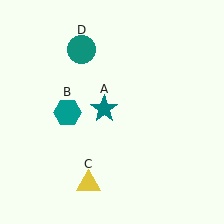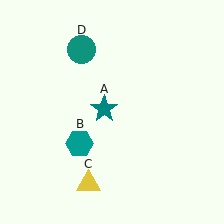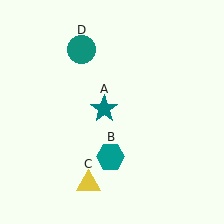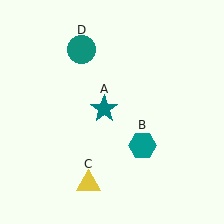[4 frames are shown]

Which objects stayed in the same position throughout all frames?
Teal star (object A) and yellow triangle (object C) and teal circle (object D) remained stationary.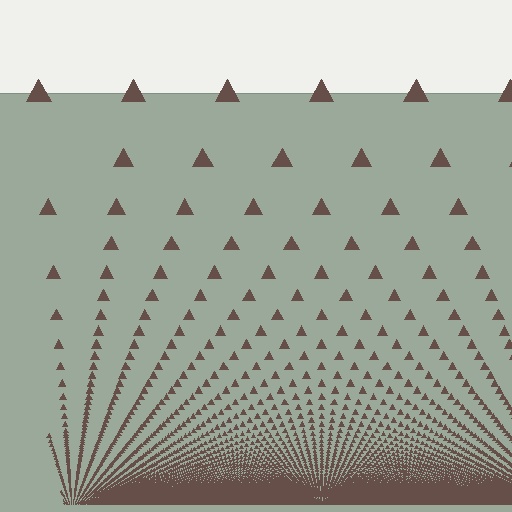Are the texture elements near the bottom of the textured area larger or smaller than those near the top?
Smaller. The gradient is inverted — elements near the bottom are smaller and denser.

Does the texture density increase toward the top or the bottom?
Density increases toward the bottom.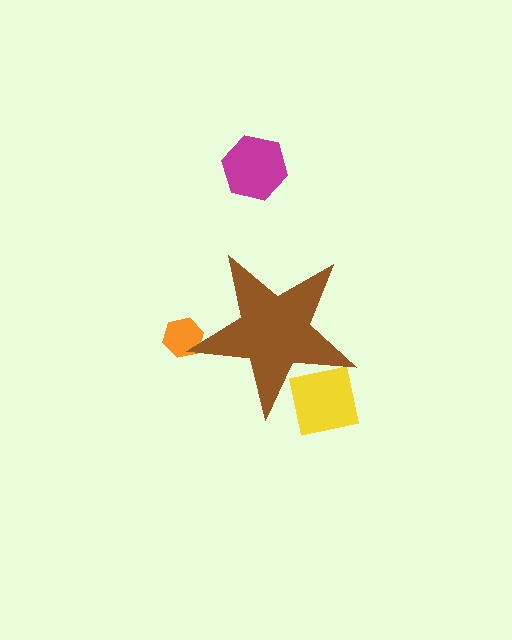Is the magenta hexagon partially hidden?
No, the magenta hexagon is fully visible.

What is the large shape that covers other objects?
A brown star.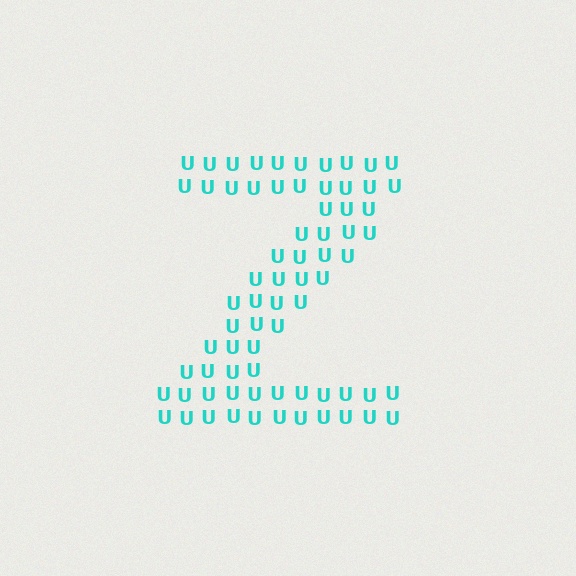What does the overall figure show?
The overall figure shows the letter Z.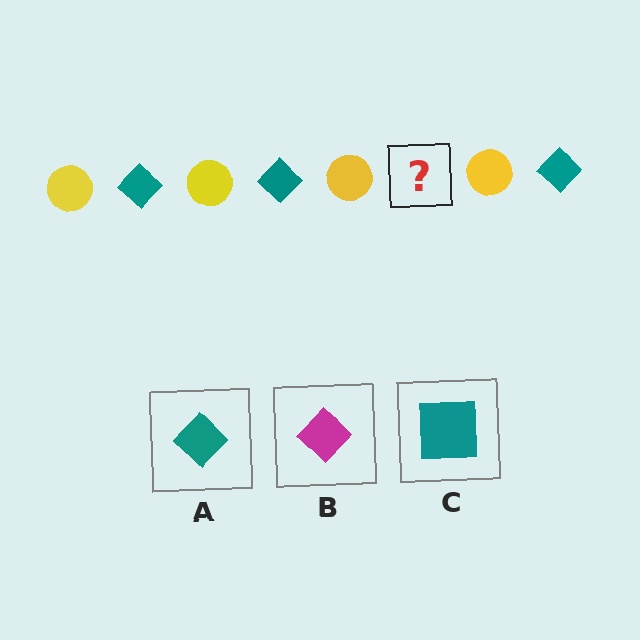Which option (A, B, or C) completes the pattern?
A.